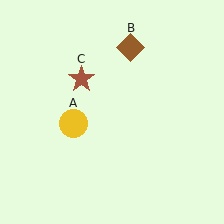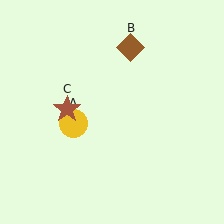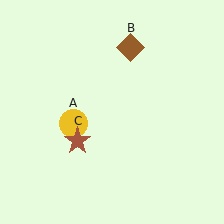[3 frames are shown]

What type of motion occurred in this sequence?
The brown star (object C) rotated counterclockwise around the center of the scene.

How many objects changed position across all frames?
1 object changed position: brown star (object C).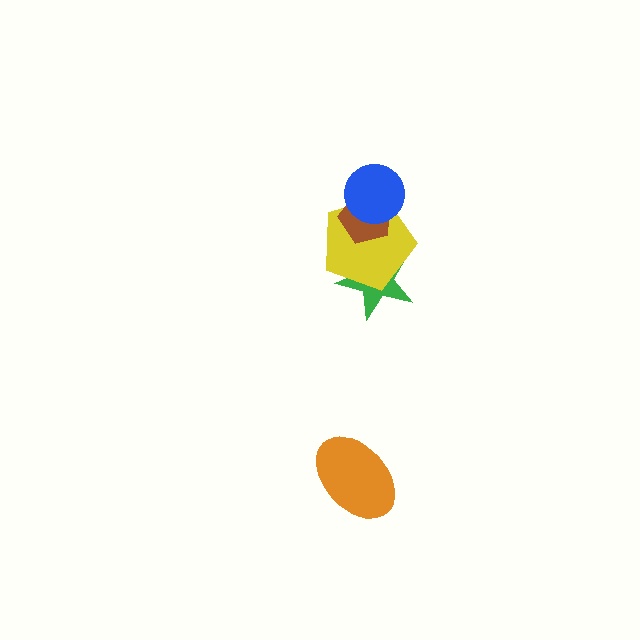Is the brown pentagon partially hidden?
Yes, it is partially covered by another shape.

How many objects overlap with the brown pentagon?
2 objects overlap with the brown pentagon.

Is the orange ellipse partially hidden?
No, no other shape covers it.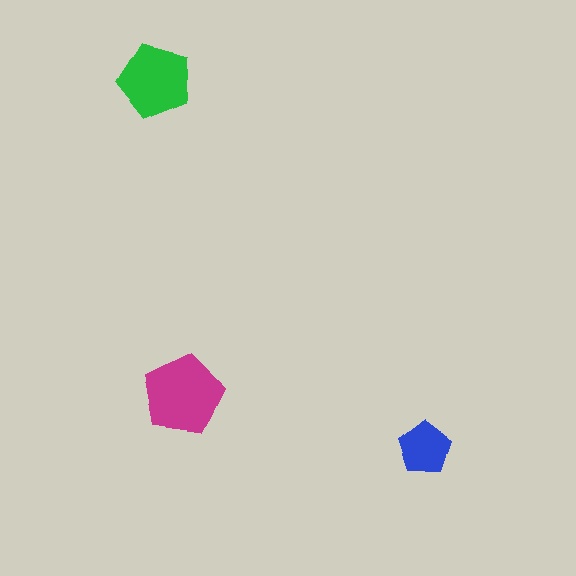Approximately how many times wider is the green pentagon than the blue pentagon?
About 1.5 times wider.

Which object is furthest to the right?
The blue pentagon is rightmost.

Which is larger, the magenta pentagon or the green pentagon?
The magenta one.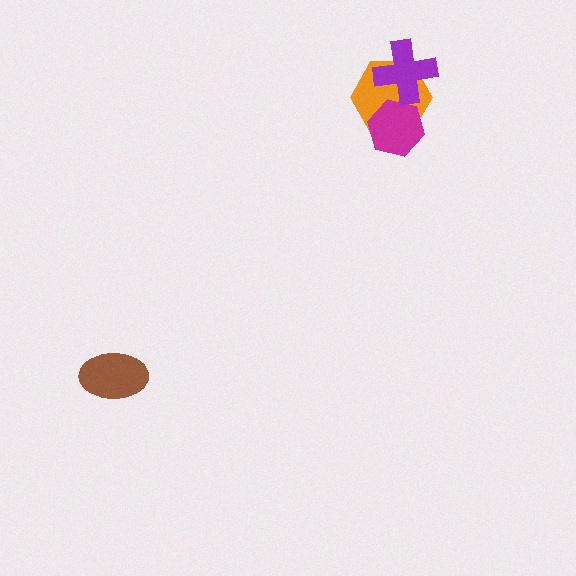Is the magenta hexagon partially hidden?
No, no other shape covers it.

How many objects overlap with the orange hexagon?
2 objects overlap with the orange hexagon.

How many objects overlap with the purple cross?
1 object overlaps with the purple cross.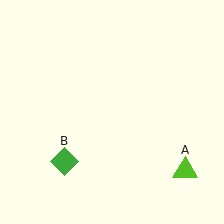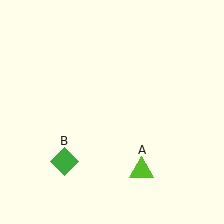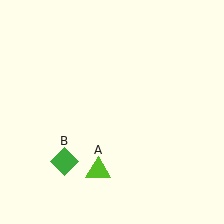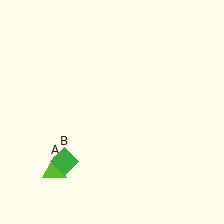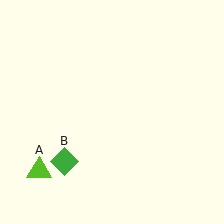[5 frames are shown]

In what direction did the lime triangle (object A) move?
The lime triangle (object A) moved left.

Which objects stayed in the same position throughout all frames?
Green diamond (object B) remained stationary.